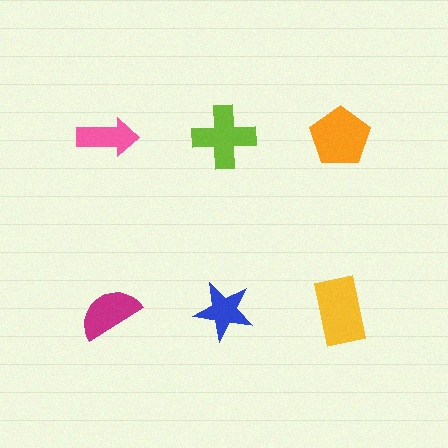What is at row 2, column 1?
A magenta semicircle.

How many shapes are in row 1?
3 shapes.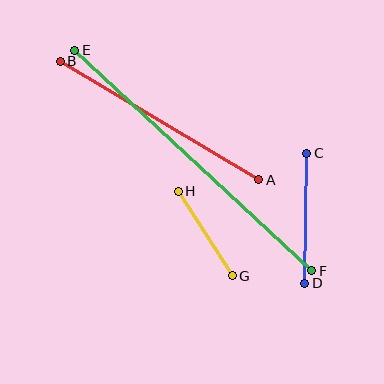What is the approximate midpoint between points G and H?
The midpoint is at approximately (205, 234) pixels.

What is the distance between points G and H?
The distance is approximately 100 pixels.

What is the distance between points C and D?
The distance is approximately 130 pixels.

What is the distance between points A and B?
The distance is approximately 231 pixels.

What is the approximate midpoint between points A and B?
The midpoint is at approximately (160, 120) pixels.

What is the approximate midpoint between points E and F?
The midpoint is at approximately (193, 160) pixels.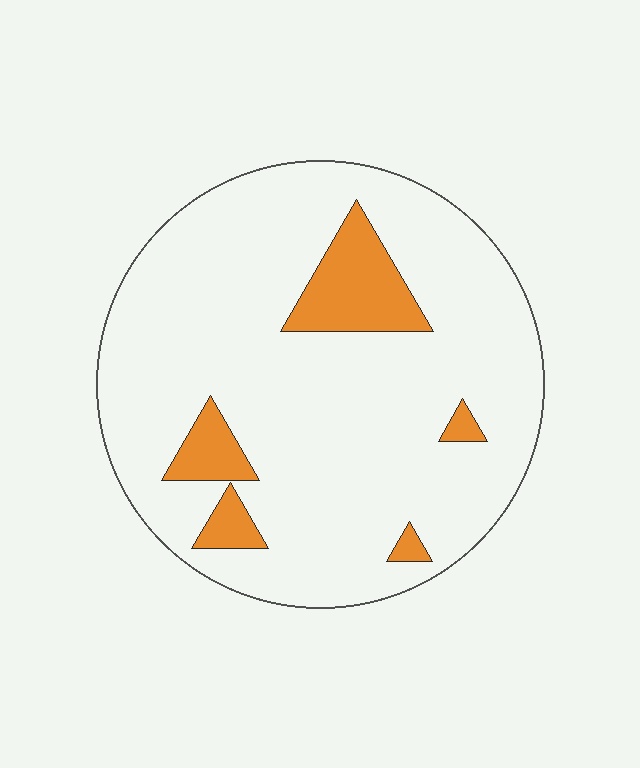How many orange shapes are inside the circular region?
5.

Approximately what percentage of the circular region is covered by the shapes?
Approximately 10%.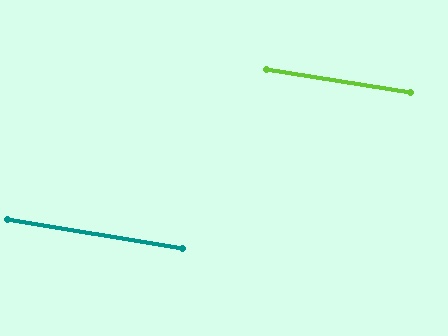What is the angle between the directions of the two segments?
Approximately 0 degrees.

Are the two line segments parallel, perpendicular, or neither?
Parallel — their directions differ by only 0.3°.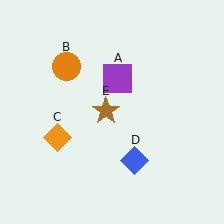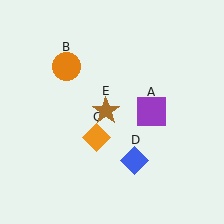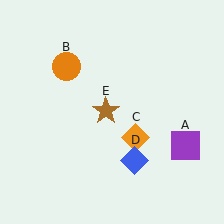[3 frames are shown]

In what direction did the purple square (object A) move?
The purple square (object A) moved down and to the right.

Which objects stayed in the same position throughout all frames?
Orange circle (object B) and blue diamond (object D) and brown star (object E) remained stationary.